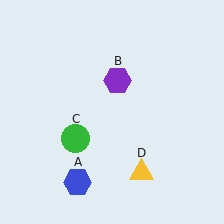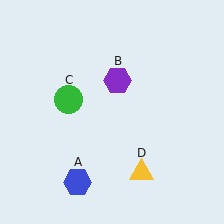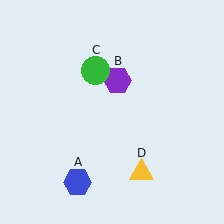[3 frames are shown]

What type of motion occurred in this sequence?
The green circle (object C) rotated clockwise around the center of the scene.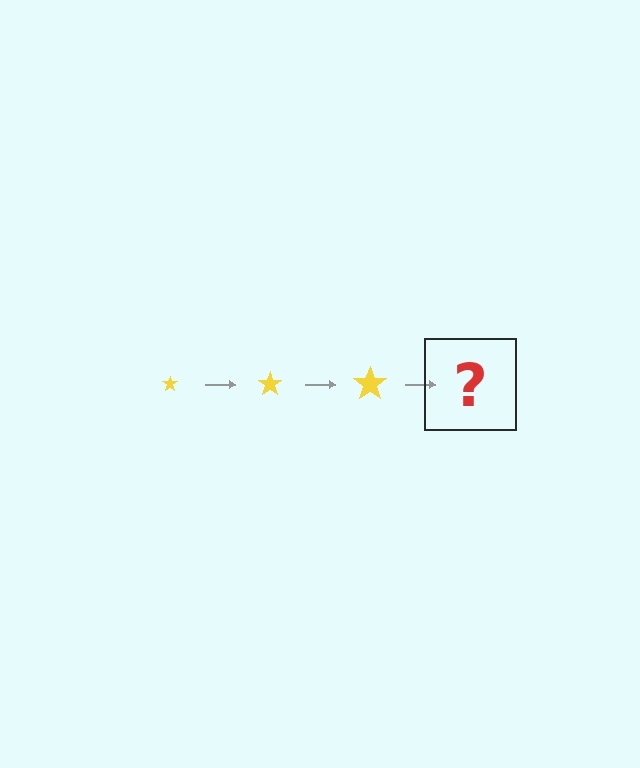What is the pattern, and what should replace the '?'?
The pattern is that the star gets progressively larger each step. The '?' should be a yellow star, larger than the previous one.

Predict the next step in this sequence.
The next step is a yellow star, larger than the previous one.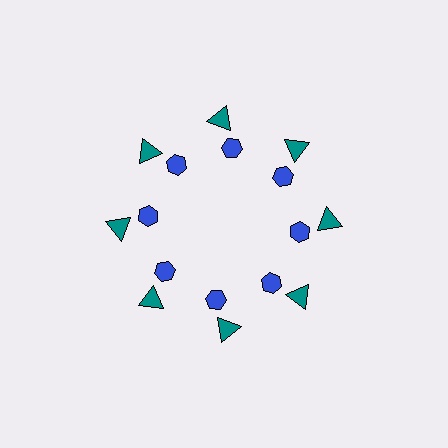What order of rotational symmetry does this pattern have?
This pattern has 8-fold rotational symmetry.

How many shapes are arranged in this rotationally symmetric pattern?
There are 16 shapes, arranged in 8 groups of 2.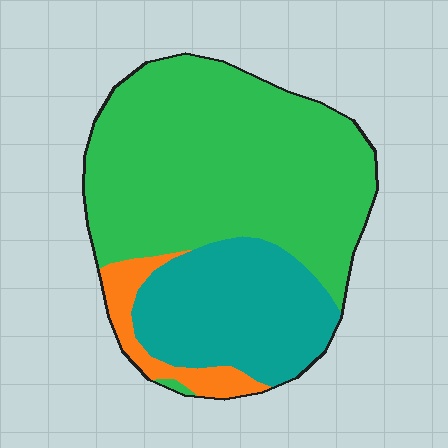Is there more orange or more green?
Green.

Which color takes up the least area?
Orange, at roughly 10%.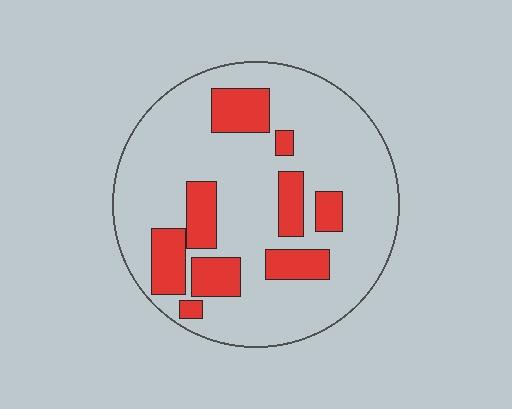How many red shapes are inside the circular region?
9.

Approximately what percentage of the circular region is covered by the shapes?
Approximately 25%.